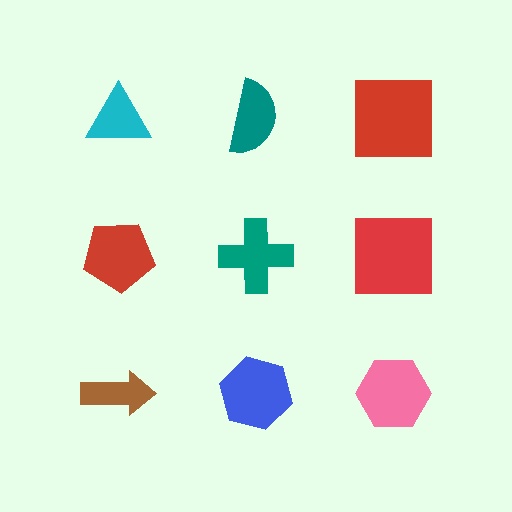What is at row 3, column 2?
A blue hexagon.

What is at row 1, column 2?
A teal semicircle.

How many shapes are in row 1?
3 shapes.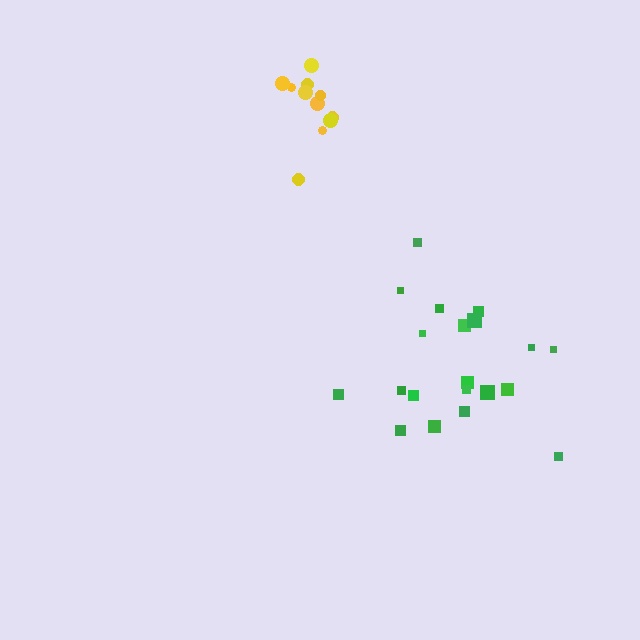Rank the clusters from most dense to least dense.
yellow, green.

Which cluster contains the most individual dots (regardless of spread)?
Green (20).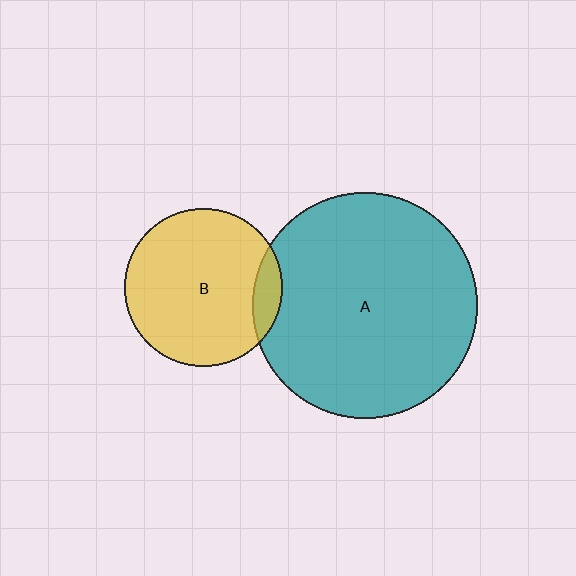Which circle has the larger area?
Circle A (teal).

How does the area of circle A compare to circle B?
Approximately 2.0 times.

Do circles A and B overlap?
Yes.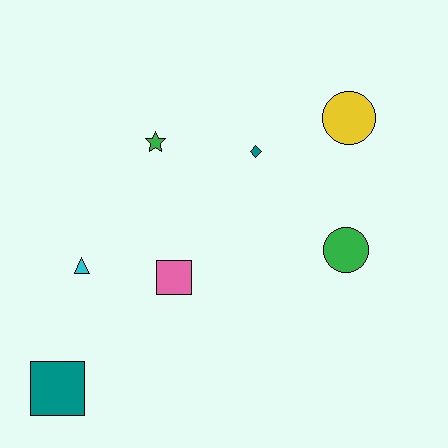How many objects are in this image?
There are 7 objects.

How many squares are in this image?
There are 2 squares.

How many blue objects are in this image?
There are no blue objects.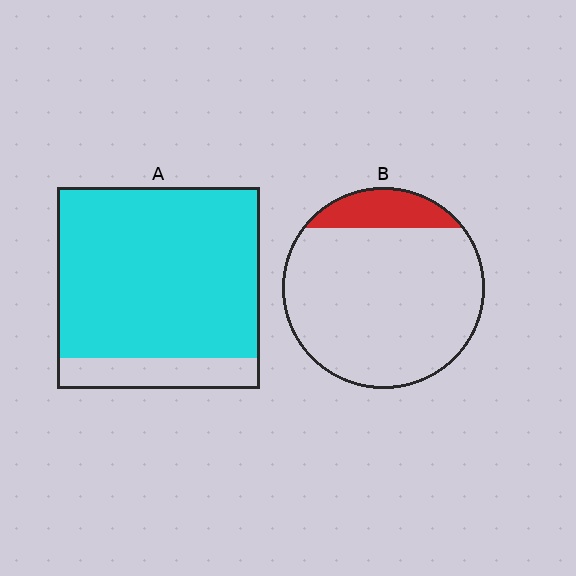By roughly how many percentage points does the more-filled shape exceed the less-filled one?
By roughly 70 percentage points (A over B).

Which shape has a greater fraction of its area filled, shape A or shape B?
Shape A.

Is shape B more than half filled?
No.